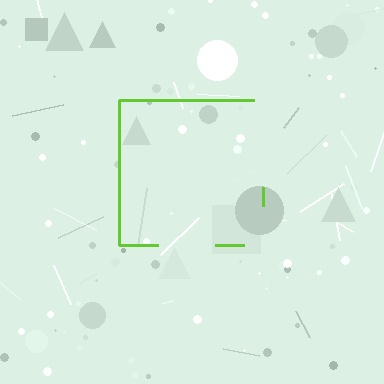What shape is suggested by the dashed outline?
The dashed outline suggests a square.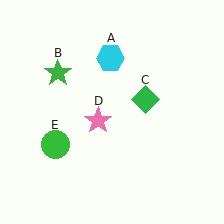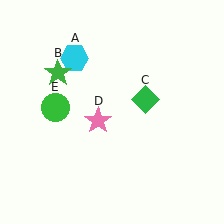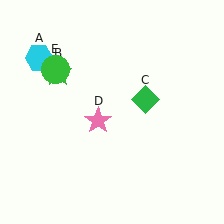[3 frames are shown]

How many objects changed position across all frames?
2 objects changed position: cyan hexagon (object A), green circle (object E).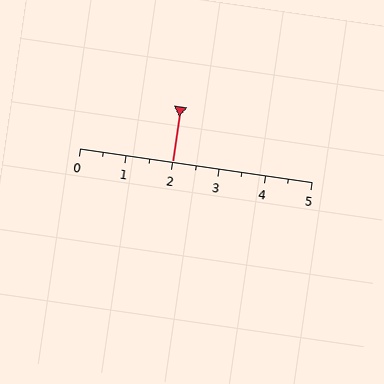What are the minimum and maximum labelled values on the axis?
The axis runs from 0 to 5.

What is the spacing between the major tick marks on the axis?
The major ticks are spaced 1 apart.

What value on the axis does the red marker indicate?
The marker indicates approximately 2.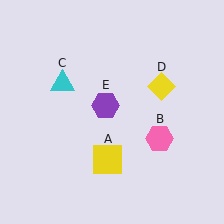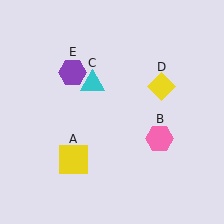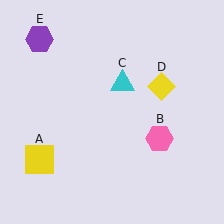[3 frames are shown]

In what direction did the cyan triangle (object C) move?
The cyan triangle (object C) moved right.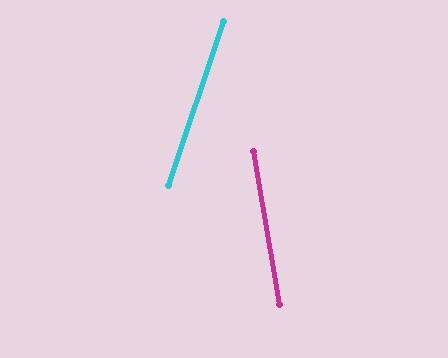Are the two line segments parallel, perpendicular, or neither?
Neither parallel nor perpendicular — they differ by about 28°.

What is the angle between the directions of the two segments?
Approximately 28 degrees.